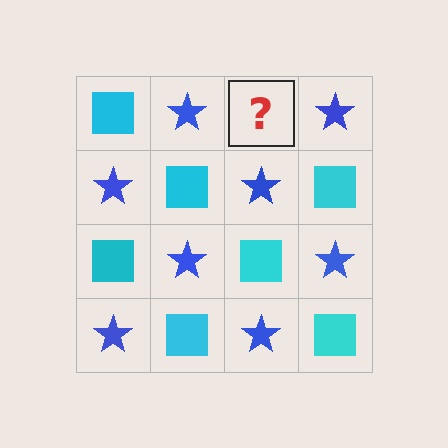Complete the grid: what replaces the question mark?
The question mark should be replaced with a cyan square.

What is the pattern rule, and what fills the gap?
The rule is that it alternates cyan square and blue star in a checkerboard pattern. The gap should be filled with a cyan square.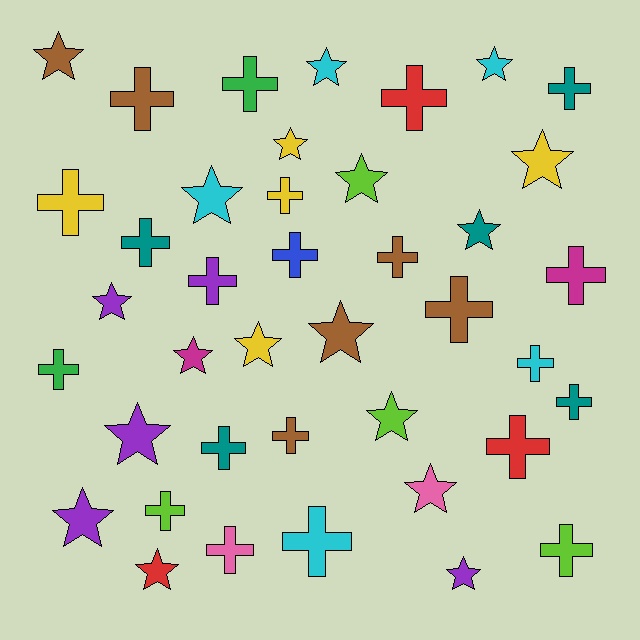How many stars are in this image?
There are 18 stars.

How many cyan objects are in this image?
There are 5 cyan objects.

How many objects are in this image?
There are 40 objects.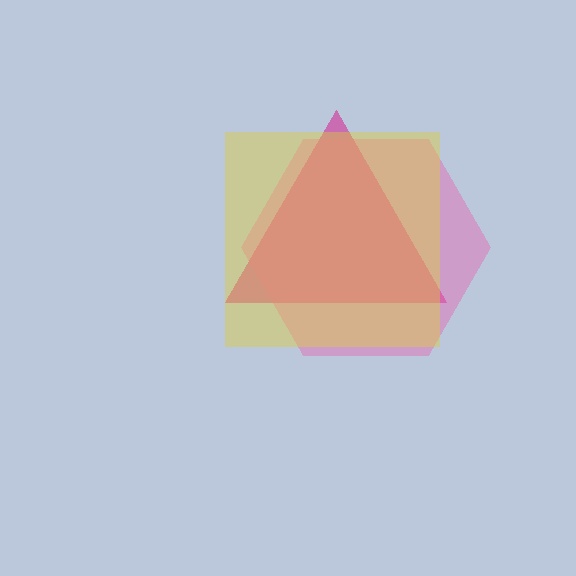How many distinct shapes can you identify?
There are 3 distinct shapes: a magenta triangle, a pink hexagon, a yellow square.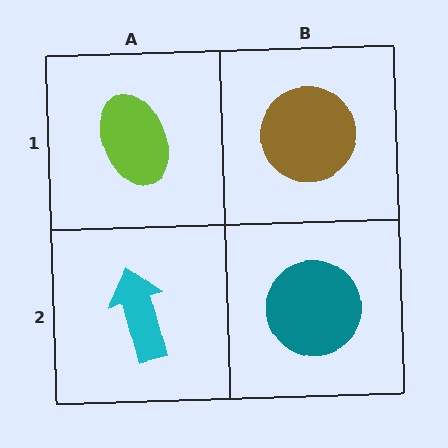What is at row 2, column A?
A cyan arrow.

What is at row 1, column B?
A brown circle.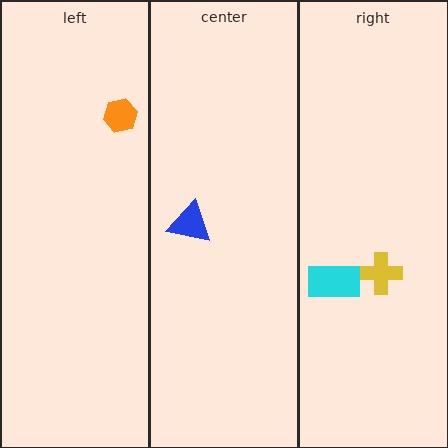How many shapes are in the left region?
1.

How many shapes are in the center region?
1.